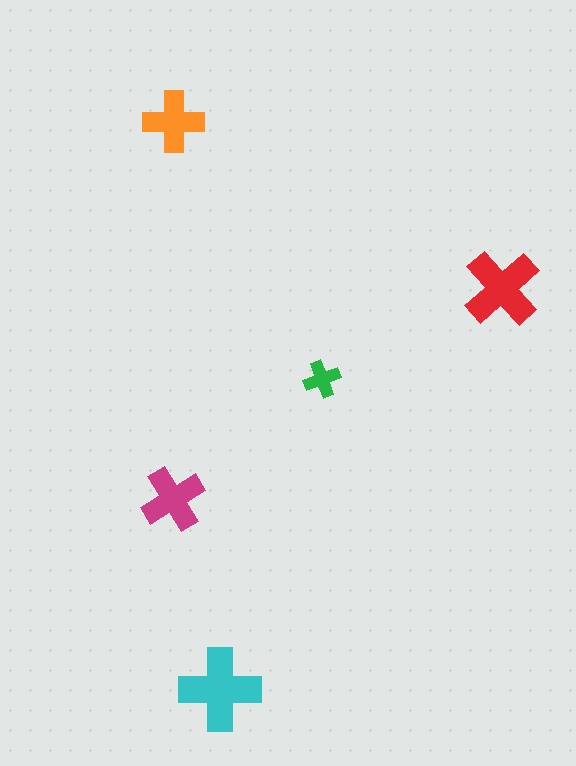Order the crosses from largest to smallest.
the cyan one, the red one, the magenta one, the orange one, the green one.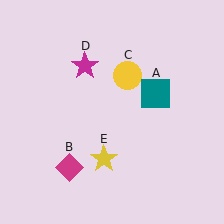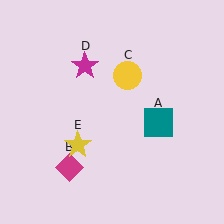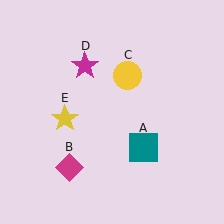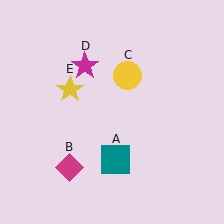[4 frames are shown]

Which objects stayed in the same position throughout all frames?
Magenta diamond (object B) and yellow circle (object C) and magenta star (object D) remained stationary.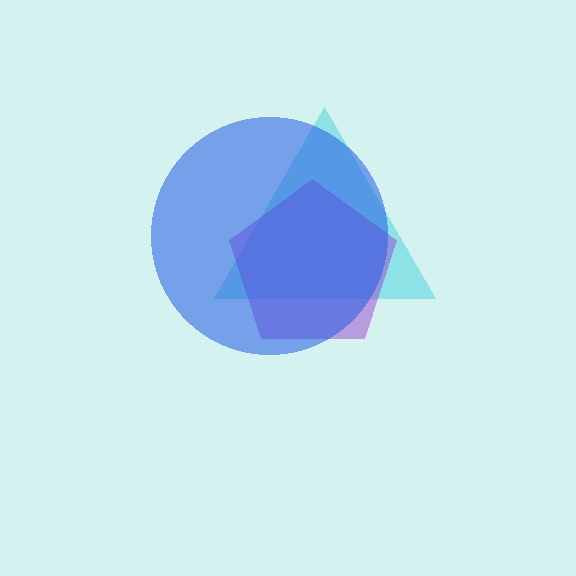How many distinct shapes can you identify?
There are 3 distinct shapes: a cyan triangle, a purple pentagon, a blue circle.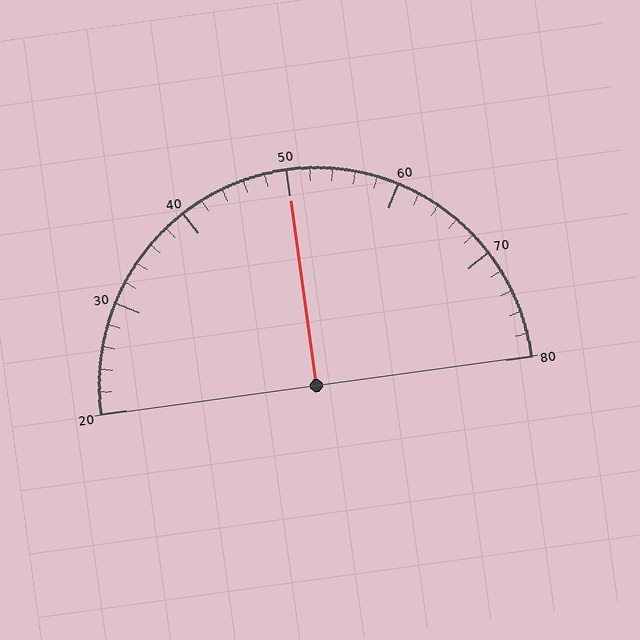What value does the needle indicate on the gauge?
The needle indicates approximately 50.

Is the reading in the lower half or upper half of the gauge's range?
The reading is in the upper half of the range (20 to 80).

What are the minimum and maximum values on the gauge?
The gauge ranges from 20 to 80.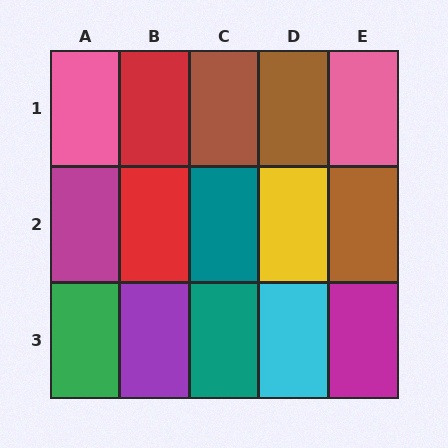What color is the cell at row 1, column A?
Pink.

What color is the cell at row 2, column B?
Red.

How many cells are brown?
3 cells are brown.